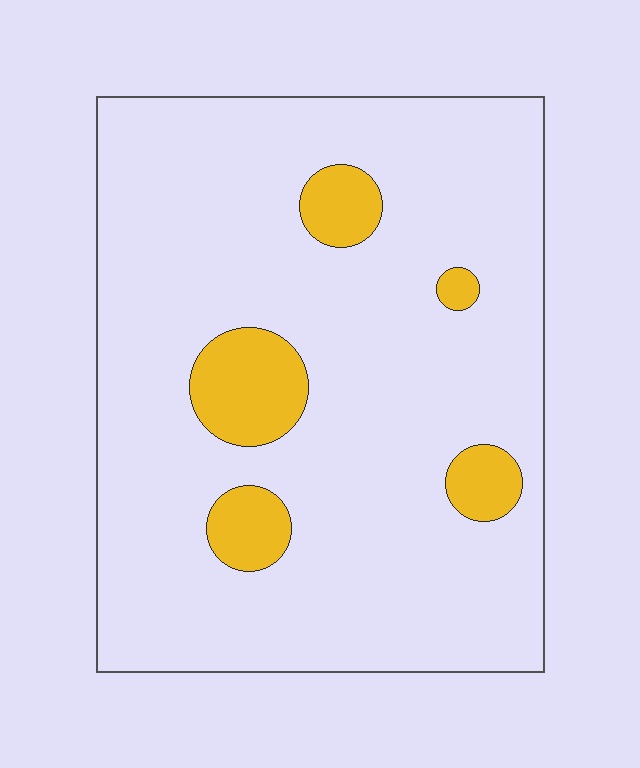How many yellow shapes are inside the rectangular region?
5.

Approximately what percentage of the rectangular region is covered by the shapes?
Approximately 10%.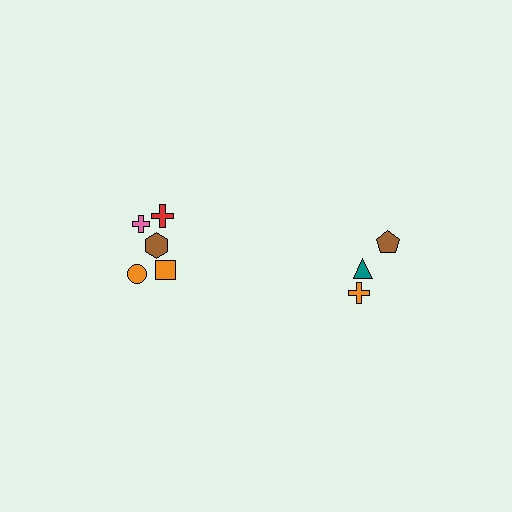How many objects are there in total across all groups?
There are 8 objects.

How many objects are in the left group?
There are 5 objects.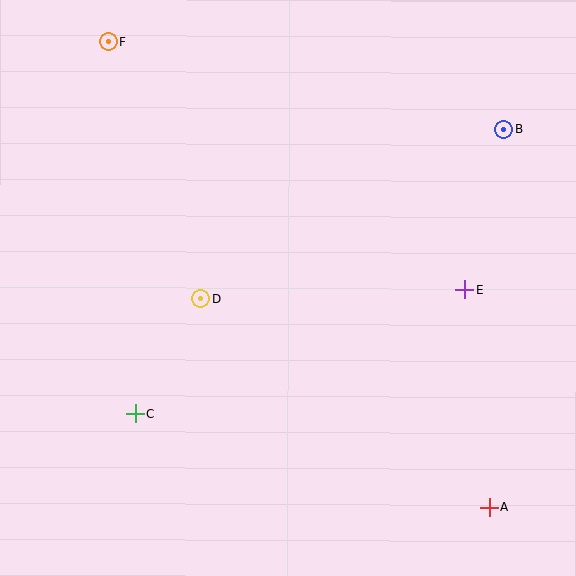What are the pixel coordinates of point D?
Point D is at (201, 299).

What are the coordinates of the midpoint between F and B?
The midpoint between F and B is at (306, 85).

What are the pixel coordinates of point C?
Point C is at (136, 414).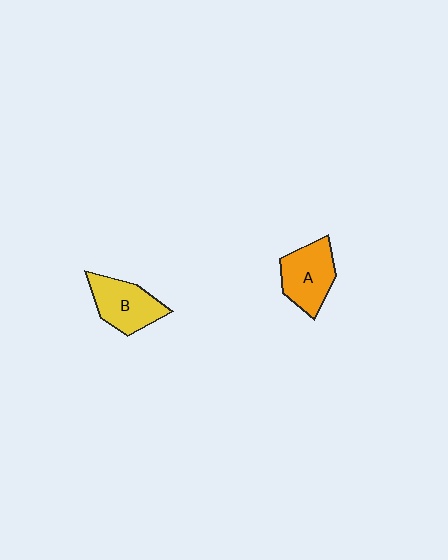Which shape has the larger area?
Shape A (orange).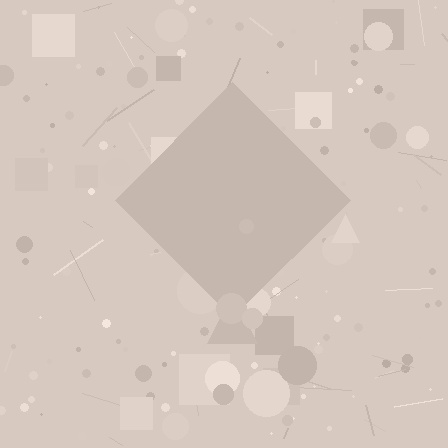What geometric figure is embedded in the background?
A diamond is embedded in the background.